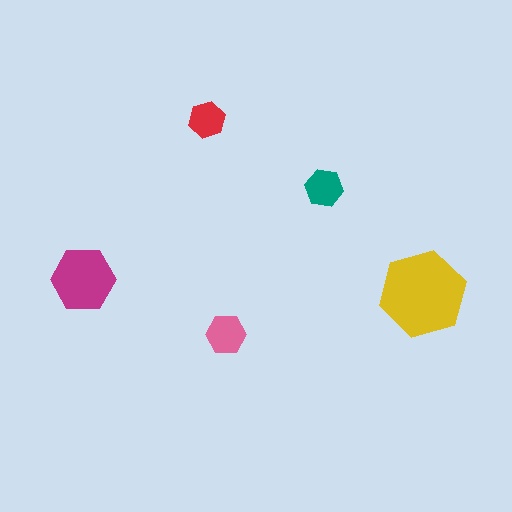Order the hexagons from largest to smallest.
the yellow one, the magenta one, the pink one, the teal one, the red one.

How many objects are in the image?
There are 5 objects in the image.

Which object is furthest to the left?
The magenta hexagon is leftmost.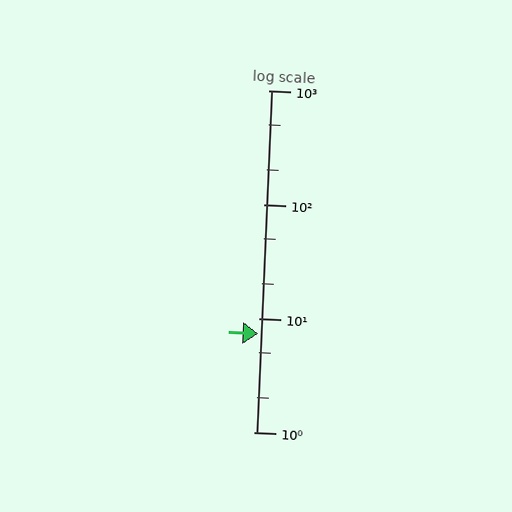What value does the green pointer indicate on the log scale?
The pointer indicates approximately 7.3.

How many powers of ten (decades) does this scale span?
The scale spans 3 decades, from 1 to 1000.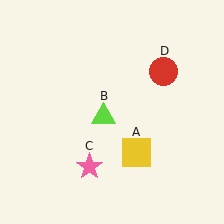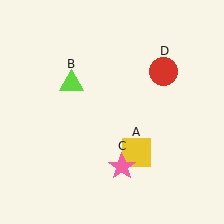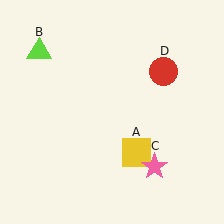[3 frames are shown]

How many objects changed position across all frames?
2 objects changed position: lime triangle (object B), pink star (object C).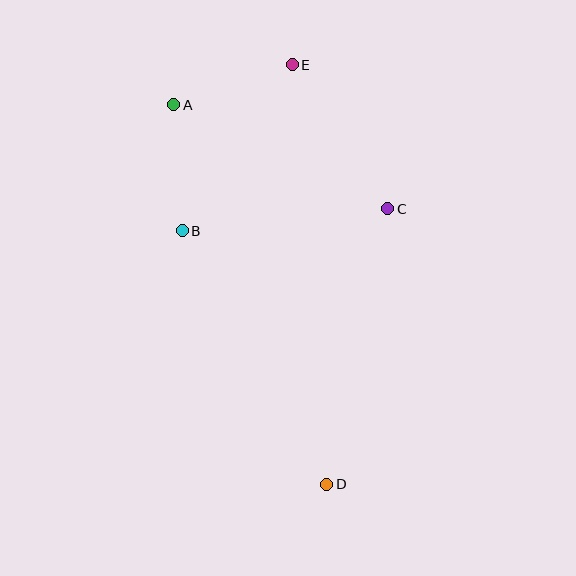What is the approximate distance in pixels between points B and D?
The distance between B and D is approximately 292 pixels.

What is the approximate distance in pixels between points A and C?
The distance between A and C is approximately 238 pixels.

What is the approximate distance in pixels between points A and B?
The distance between A and B is approximately 127 pixels.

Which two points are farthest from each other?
Points D and E are farthest from each other.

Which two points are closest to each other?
Points A and E are closest to each other.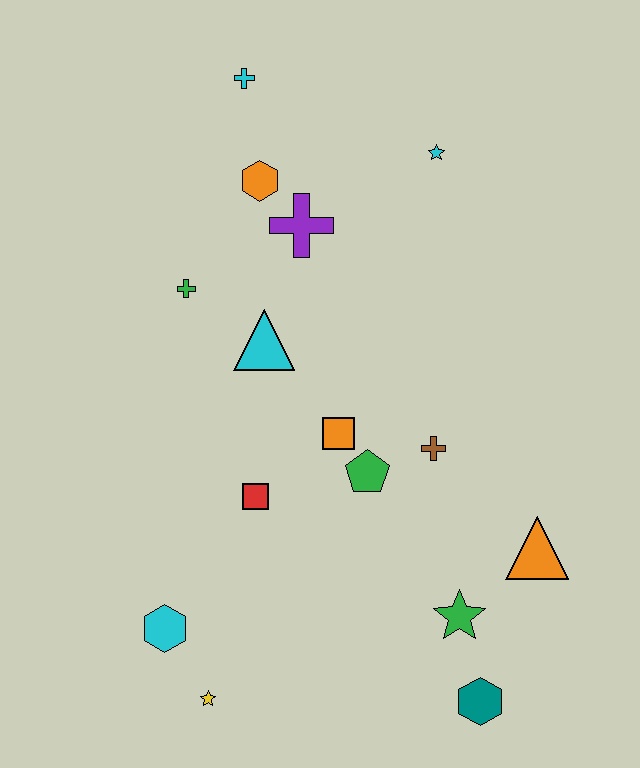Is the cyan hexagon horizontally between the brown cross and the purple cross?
No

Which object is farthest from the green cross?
The teal hexagon is farthest from the green cross.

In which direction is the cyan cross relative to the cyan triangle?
The cyan cross is above the cyan triangle.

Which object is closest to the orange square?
The green pentagon is closest to the orange square.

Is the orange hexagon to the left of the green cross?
No